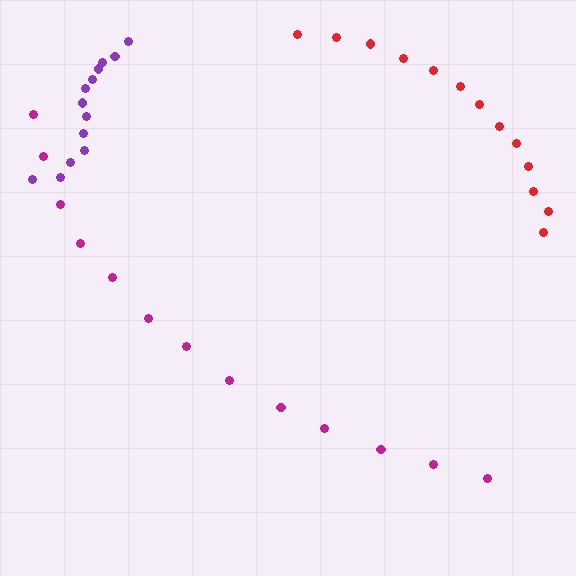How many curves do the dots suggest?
There are 3 distinct paths.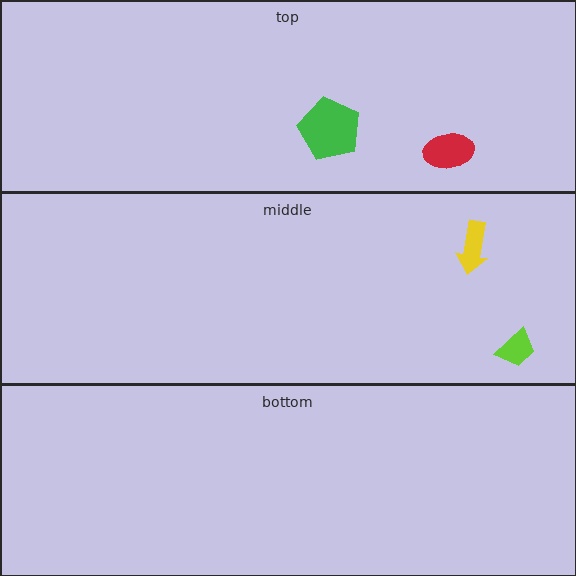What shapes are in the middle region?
The lime trapezoid, the yellow arrow.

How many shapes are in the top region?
2.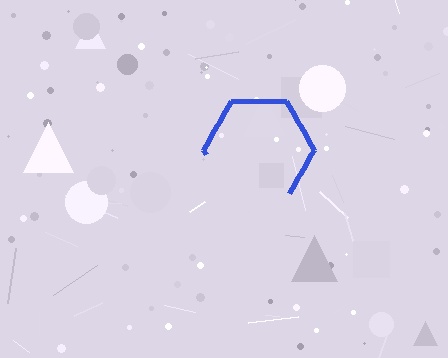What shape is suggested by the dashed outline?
The dashed outline suggests a hexagon.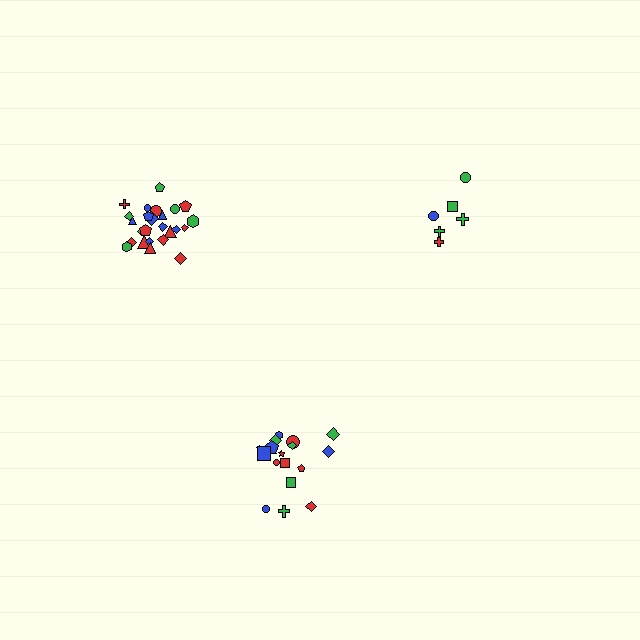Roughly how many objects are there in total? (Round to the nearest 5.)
Roughly 50 objects in total.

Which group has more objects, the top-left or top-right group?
The top-left group.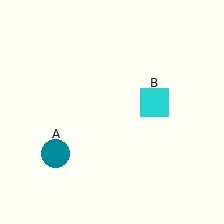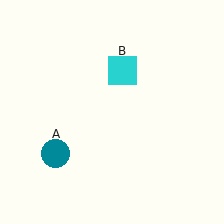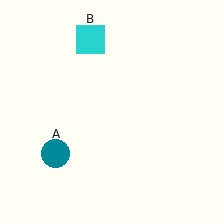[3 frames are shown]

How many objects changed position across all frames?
1 object changed position: cyan square (object B).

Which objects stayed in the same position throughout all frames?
Teal circle (object A) remained stationary.